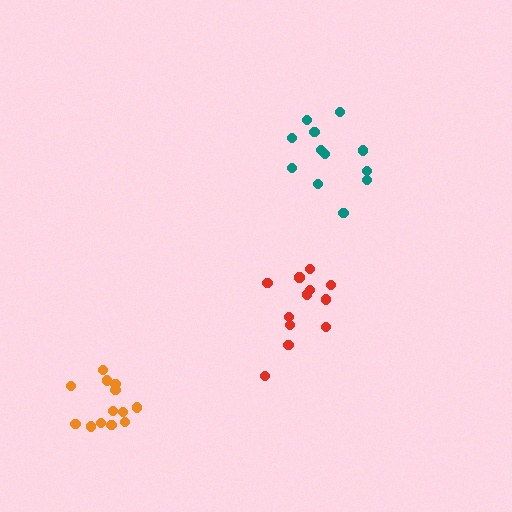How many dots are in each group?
Group 1: 12 dots, Group 2: 12 dots, Group 3: 13 dots (37 total).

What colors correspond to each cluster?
The clusters are colored: teal, red, orange.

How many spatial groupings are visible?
There are 3 spatial groupings.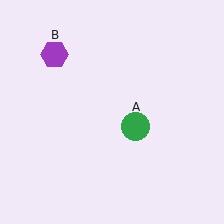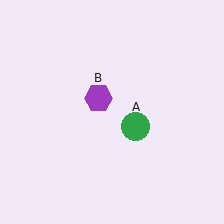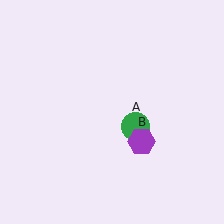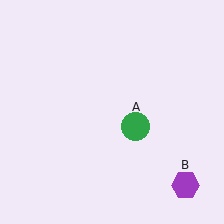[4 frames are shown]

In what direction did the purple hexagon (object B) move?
The purple hexagon (object B) moved down and to the right.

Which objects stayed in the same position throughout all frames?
Green circle (object A) remained stationary.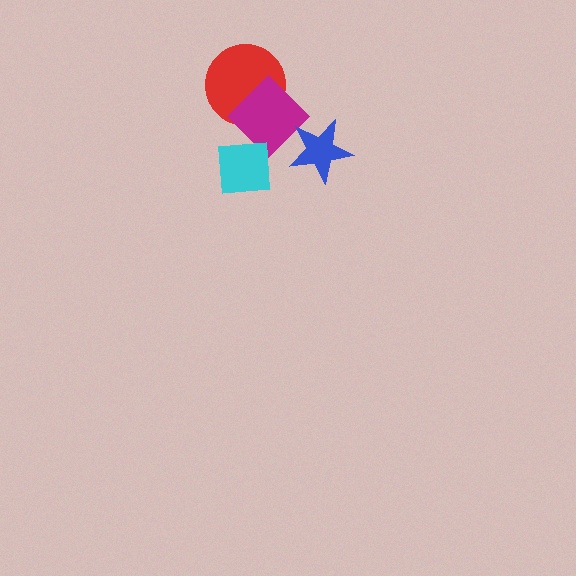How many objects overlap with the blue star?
1 object overlaps with the blue star.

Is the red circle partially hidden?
Yes, it is partially covered by another shape.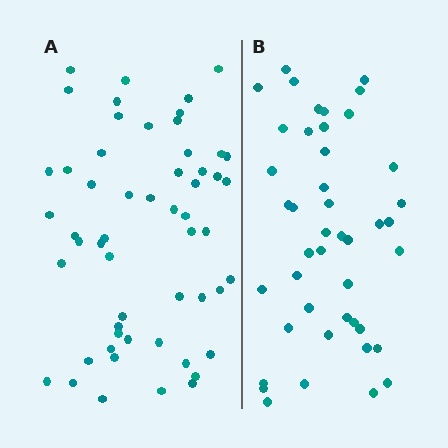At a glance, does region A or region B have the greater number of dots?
Region A (the left region) has more dots.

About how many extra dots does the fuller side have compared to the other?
Region A has roughly 12 or so more dots than region B.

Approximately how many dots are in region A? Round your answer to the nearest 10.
About 60 dots. (The exact count is 55, which rounds to 60.)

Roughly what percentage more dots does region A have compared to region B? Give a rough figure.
About 25% more.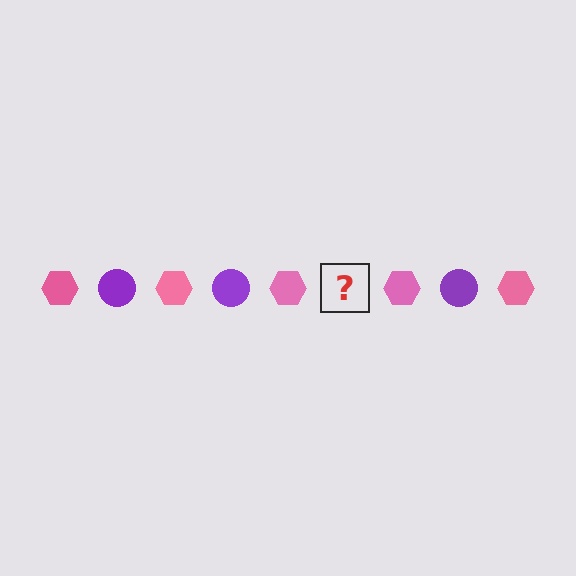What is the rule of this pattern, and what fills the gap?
The rule is that the pattern alternates between pink hexagon and purple circle. The gap should be filled with a purple circle.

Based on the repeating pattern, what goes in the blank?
The blank should be a purple circle.